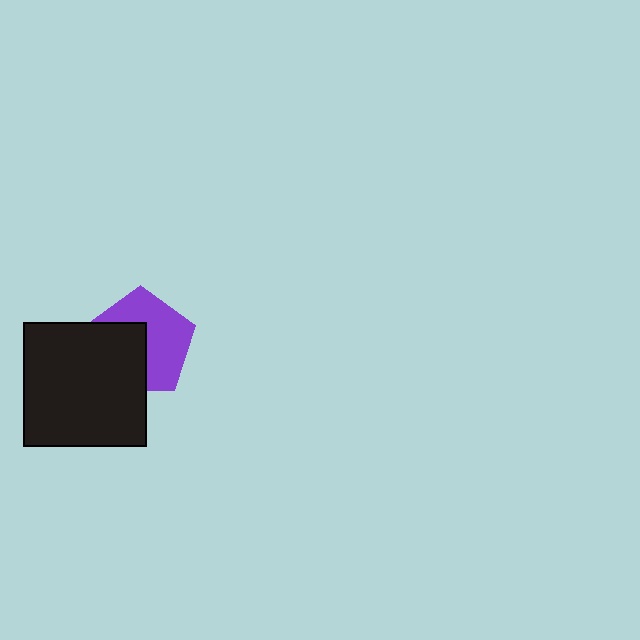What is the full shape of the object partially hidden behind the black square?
The partially hidden object is a purple pentagon.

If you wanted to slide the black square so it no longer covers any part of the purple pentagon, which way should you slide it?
Slide it toward the lower-left — that is the most direct way to separate the two shapes.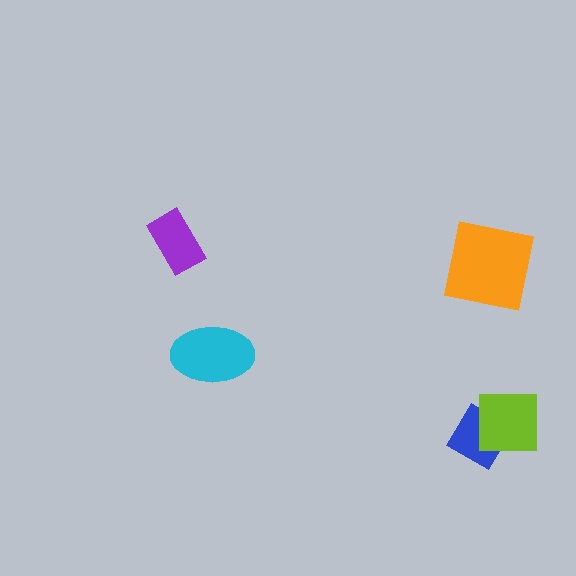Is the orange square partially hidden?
No, no other shape covers it.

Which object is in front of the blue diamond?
The lime square is in front of the blue diamond.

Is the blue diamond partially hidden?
Yes, it is partially covered by another shape.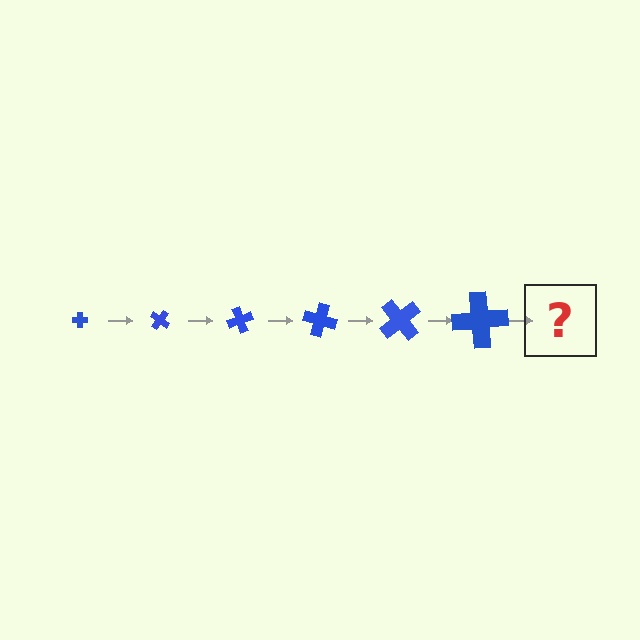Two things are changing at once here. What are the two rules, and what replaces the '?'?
The two rules are that the cross grows larger each step and it rotates 35 degrees each step. The '?' should be a cross, larger than the previous one and rotated 210 degrees from the start.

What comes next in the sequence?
The next element should be a cross, larger than the previous one and rotated 210 degrees from the start.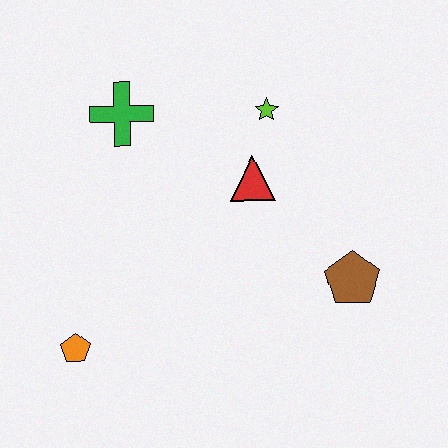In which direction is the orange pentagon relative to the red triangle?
The orange pentagon is to the left of the red triangle.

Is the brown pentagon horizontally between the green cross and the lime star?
No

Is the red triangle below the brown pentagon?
No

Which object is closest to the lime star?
The red triangle is closest to the lime star.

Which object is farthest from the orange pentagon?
The lime star is farthest from the orange pentagon.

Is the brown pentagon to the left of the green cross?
No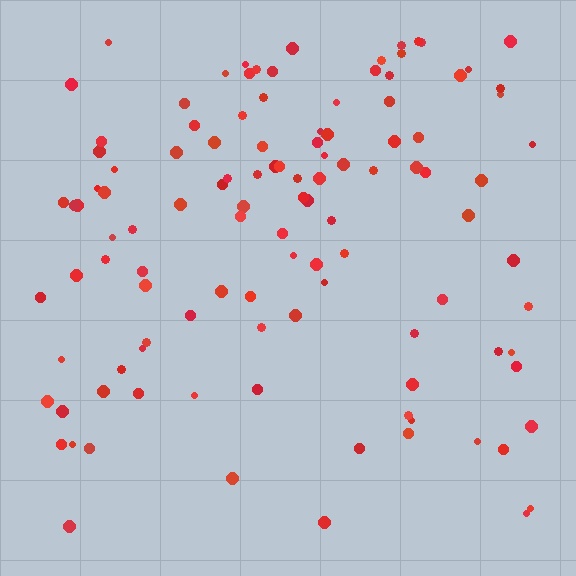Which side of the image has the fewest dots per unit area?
The bottom.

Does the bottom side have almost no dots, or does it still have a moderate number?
Still a moderate number, just noticeably fewer than the top.